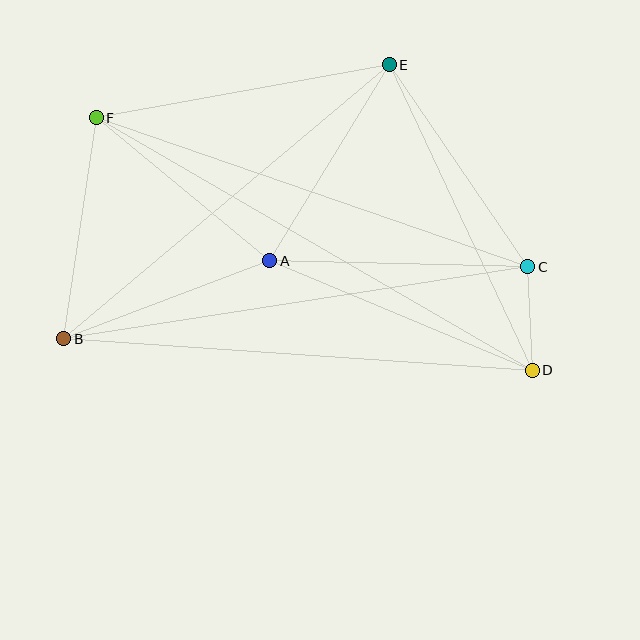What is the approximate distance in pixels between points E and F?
The distance between E and F is approximately 298 pixels.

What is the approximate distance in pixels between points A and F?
The distance between A and F is approximately 224 pixels.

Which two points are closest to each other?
Points C and D are closest to each other.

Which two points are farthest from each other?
Points D and F are farthest from each other.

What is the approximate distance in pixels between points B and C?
The distance between B and C is approximately 470 pixels.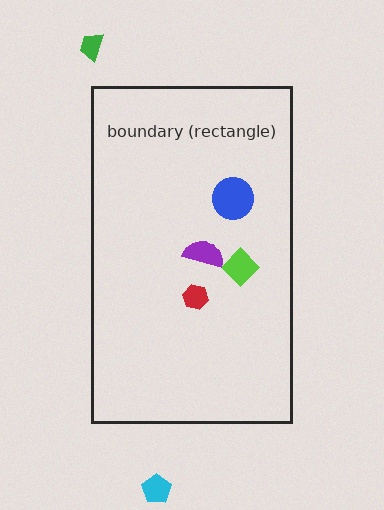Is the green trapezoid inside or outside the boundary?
Outside.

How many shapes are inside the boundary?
4 inside, 2 outside.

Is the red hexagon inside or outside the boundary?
Inside.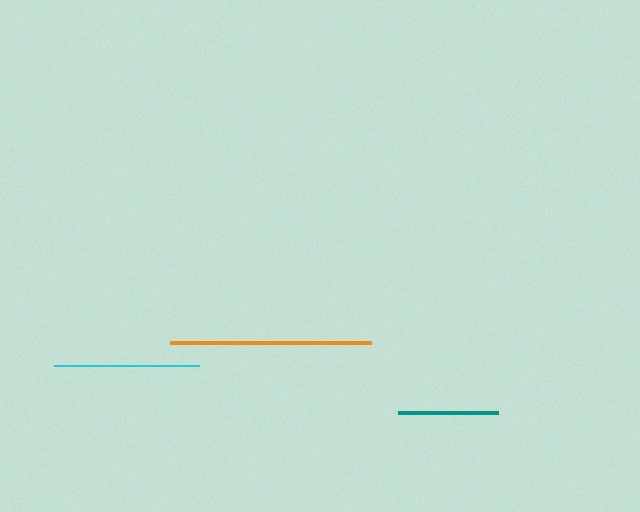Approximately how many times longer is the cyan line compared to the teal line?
The cyan line is approximately 1.5 times the length of the teal line.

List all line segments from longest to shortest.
From longest to shortest: orange, cyan, teal.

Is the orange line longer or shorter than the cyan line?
The orange line is longer than the cyan line.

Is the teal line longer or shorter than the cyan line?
The cyan line is longer than the teal line.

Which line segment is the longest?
The orange line is the longest at approximately 201 pixels.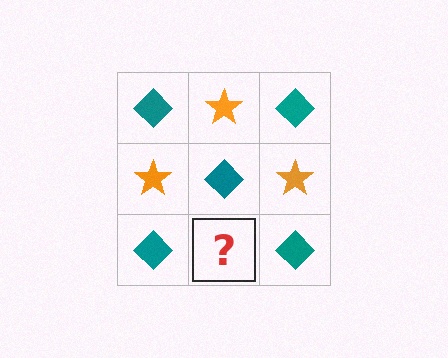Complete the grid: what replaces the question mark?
The question mark should be replaced with an orange star.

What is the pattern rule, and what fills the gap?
The rule is that it alternates teal diamond and orange star in a checkerboard pattern. The gap should be filled with an orange star.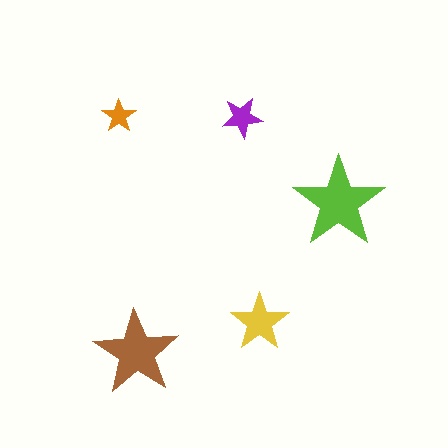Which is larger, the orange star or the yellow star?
The yellow one.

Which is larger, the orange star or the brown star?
The brown one.